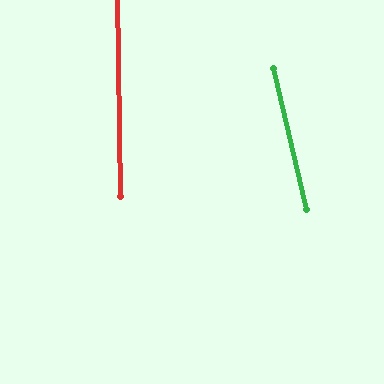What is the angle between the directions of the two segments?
Approximately 12 degrees.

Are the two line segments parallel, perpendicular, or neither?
Neither parallel nor perpendicular — they differ by about 12°.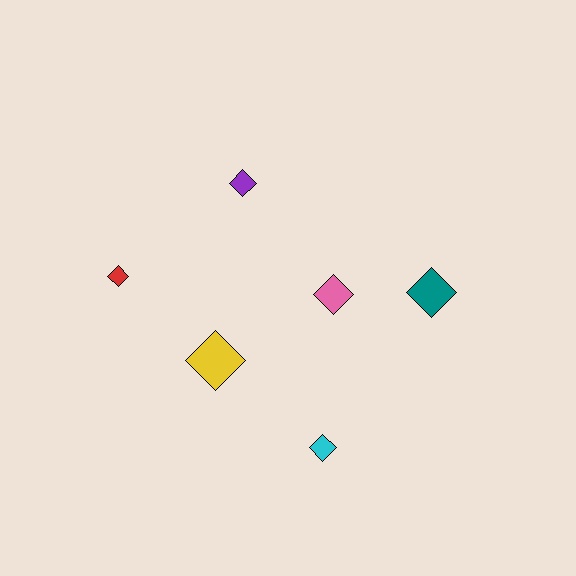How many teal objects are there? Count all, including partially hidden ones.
There is 1 teal object.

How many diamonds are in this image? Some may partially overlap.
There are 6 diamonds.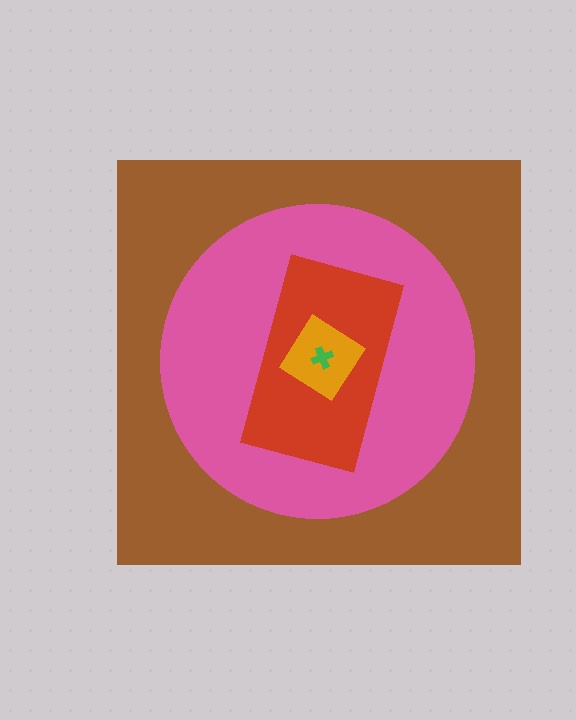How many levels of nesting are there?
5.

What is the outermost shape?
The brown square.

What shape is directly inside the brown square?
The pink circle.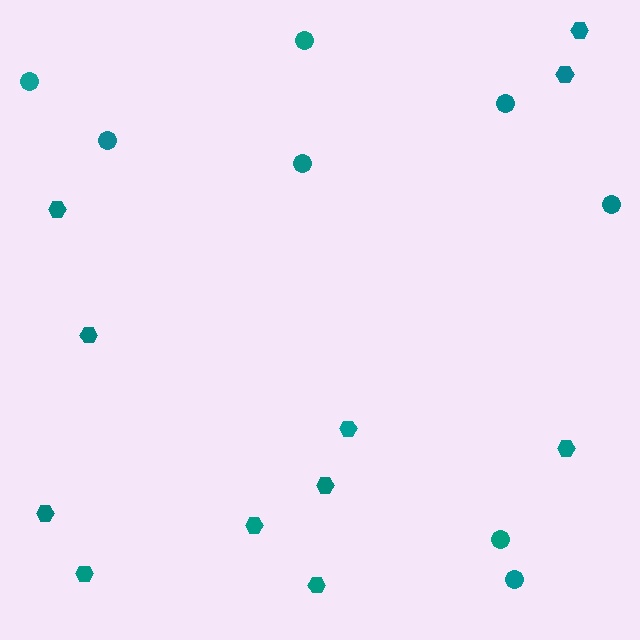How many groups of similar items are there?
There are 2 groups: one group of circles (8) and one group of hexagons (11).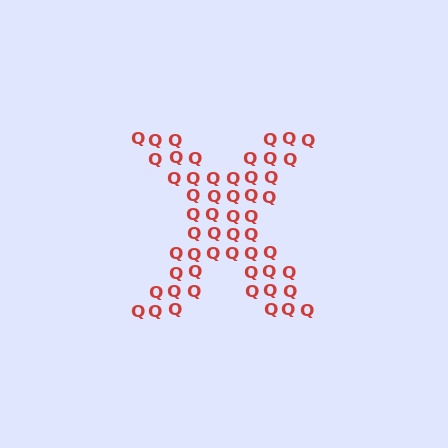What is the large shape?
The large shape is the letter X.